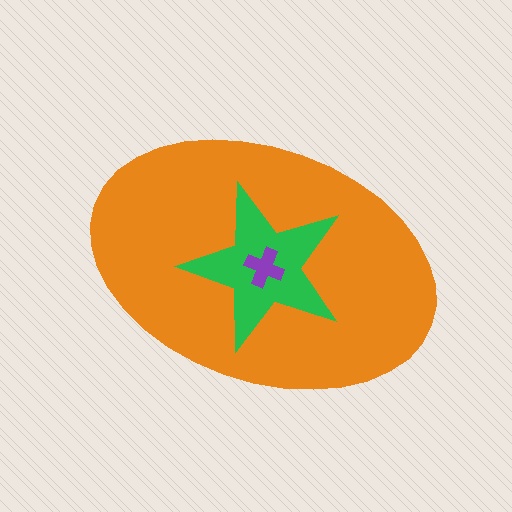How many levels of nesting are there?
3.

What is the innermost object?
The purple cross.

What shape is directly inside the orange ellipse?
The green star.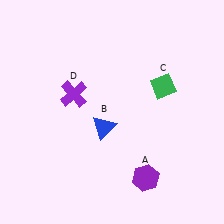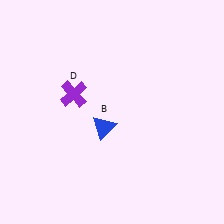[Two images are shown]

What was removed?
The green diamond (C), the purple hexagon (A) were removed in Image 2.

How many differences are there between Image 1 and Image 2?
There are 2 differences between the two images.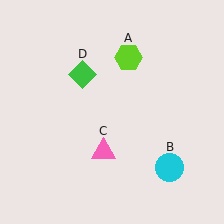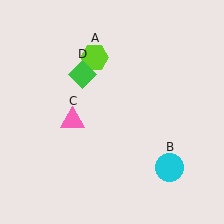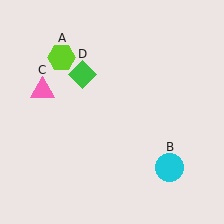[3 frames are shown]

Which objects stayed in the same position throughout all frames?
Cyan circle (object B) and green diamond (object D) remained stationary.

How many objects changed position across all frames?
2 objects changed position: lime hexagon (object A), pink triangle (object C).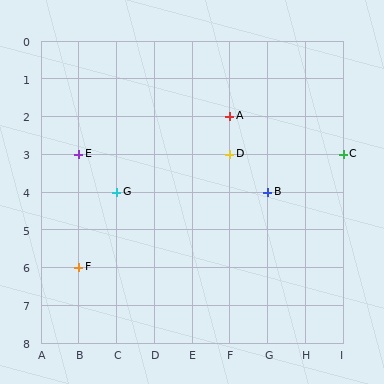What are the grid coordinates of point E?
Point E is at grid coordinates (B, 3).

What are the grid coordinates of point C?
Point C is at grid coordinates (I, 3).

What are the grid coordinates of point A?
Point A is at grid coordinates (F, 2).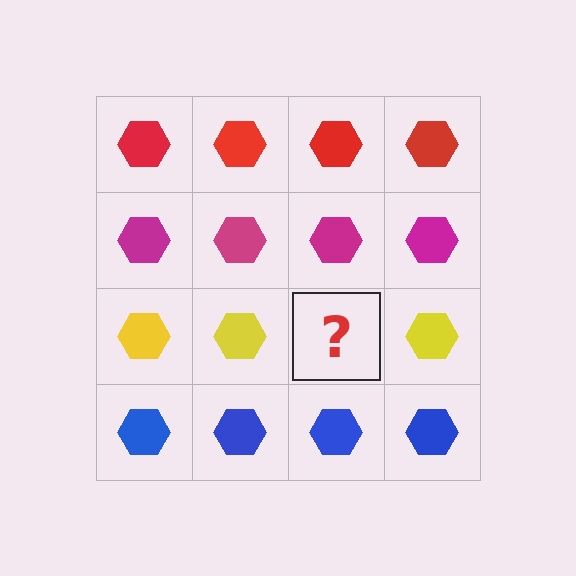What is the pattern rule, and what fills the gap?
The rule is that each row has a consistent color. The gap should be filled with a yellow hexagon.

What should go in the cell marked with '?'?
The missing cell should contain a yellow hexagon.